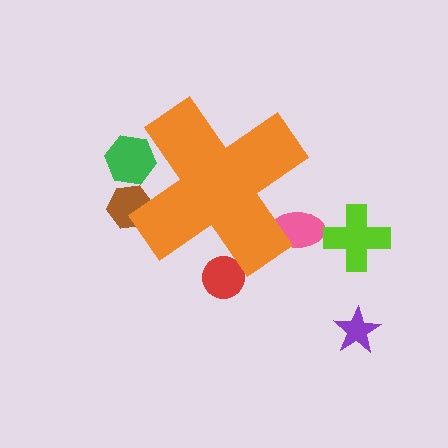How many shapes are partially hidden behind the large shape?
4 shapes are partially hidden.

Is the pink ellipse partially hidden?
Yes, the pink ellipse is partially hidden behind the orange cross.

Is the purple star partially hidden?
No, the purple star is fully visible.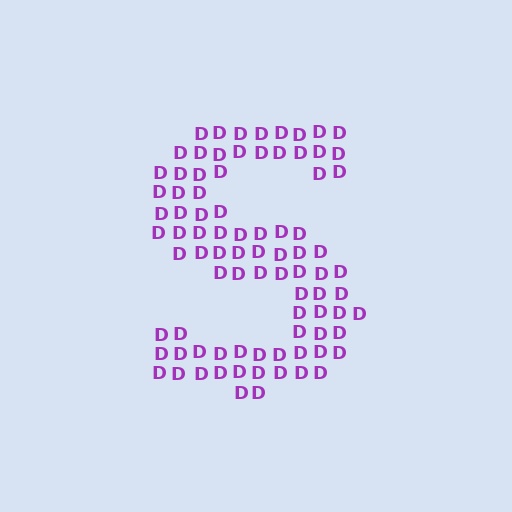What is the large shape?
The large shape is the letter S.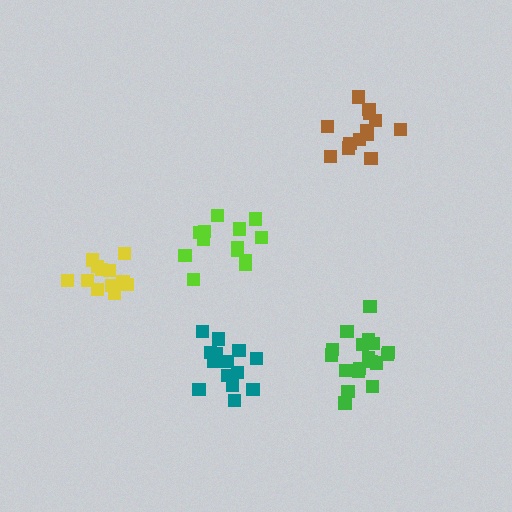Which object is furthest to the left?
The yellow cluster is leftmost.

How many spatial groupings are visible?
There are 5 spatial groupings.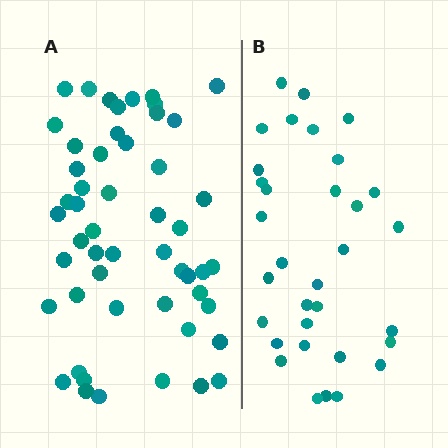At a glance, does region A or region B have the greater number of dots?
Region A (the left region) has more dots.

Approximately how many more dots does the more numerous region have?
Region A has approximately 20 more dots than region B.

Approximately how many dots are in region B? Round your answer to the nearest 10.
About 30 dots. (The exact count is 33, which rounds to 30.)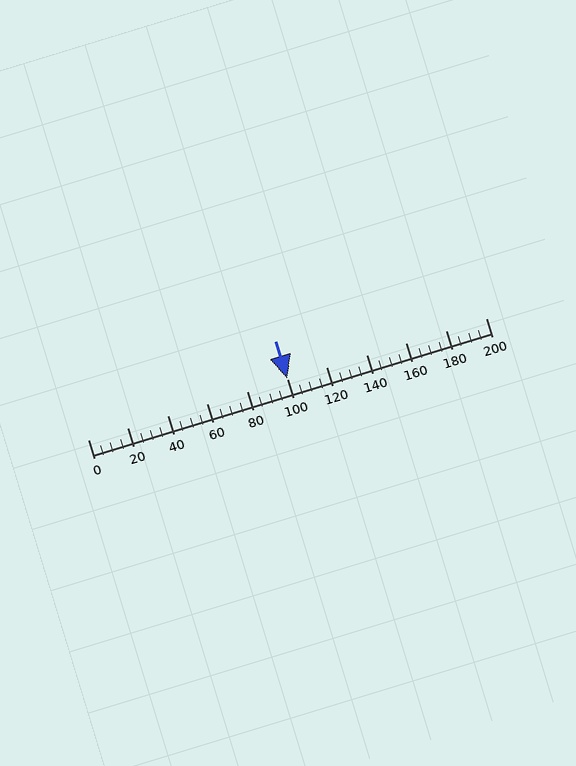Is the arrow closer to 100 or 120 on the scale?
The arrow is closer to 100.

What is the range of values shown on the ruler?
The ruler shows values from 0 to 200.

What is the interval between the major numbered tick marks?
The major tick marks are spaced 20 units apart.